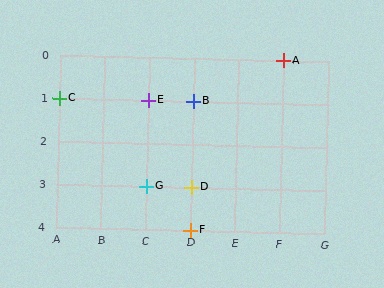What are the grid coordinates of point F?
Point F is at grid coordinates (D, 4).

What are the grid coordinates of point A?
Point A is at grid coordinates (F, 0).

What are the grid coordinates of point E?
Point E is at grid coordinates (C, 1).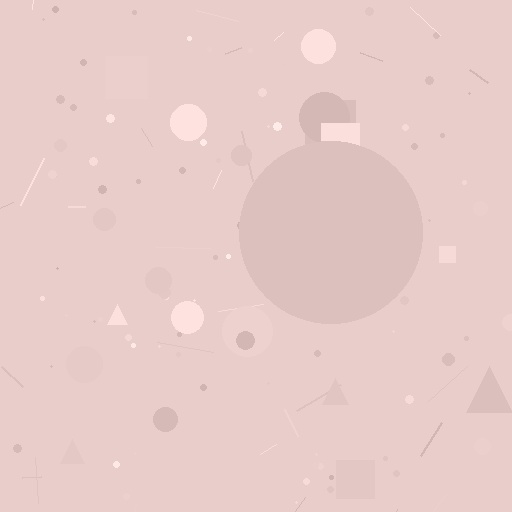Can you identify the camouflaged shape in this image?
The camouflaged shape is a circle.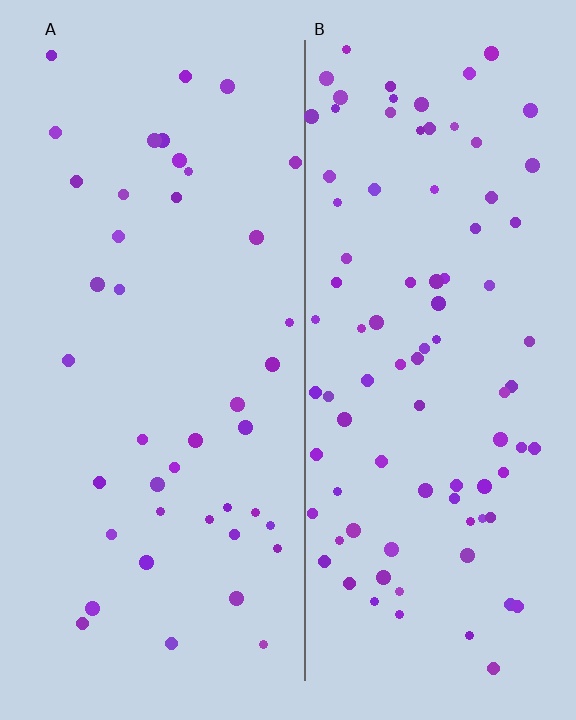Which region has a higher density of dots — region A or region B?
B (the right).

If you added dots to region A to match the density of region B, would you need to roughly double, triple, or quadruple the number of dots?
Approximately double.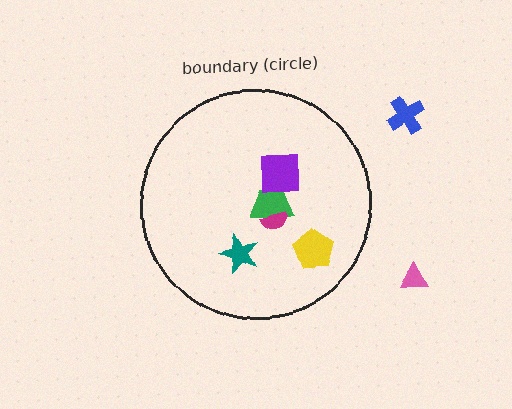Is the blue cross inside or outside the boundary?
Outside.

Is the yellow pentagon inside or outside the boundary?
Inside.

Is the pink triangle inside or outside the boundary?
Outside.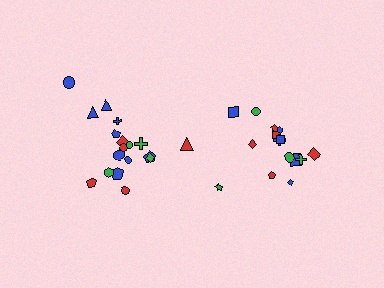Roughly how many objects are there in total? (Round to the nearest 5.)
Roughly 35 objects in total.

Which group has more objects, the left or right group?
The left group.